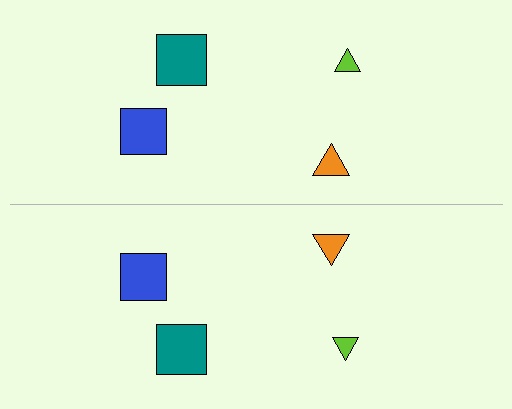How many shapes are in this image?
There are 8 shapes in this image.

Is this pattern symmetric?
Yes, this pattern has bilateral (reflection) symmetry.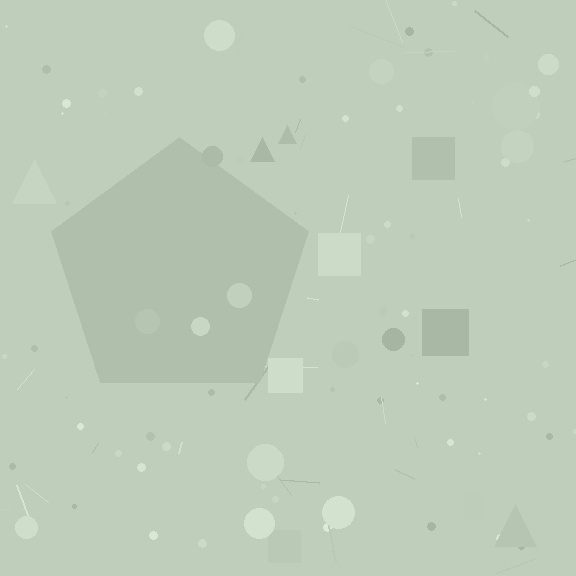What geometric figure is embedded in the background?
A pentagon is embedded in the background.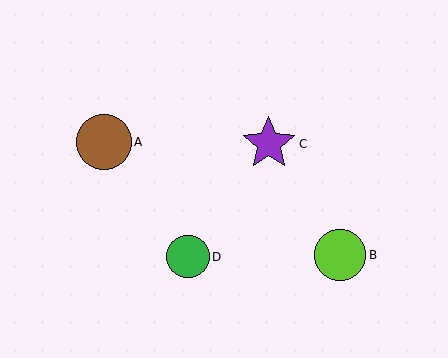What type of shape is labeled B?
Shape B is a lime circle.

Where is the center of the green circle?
The center of the green circle is at (188, 257).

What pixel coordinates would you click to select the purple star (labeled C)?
Click at (269, 144) to select the purple star C.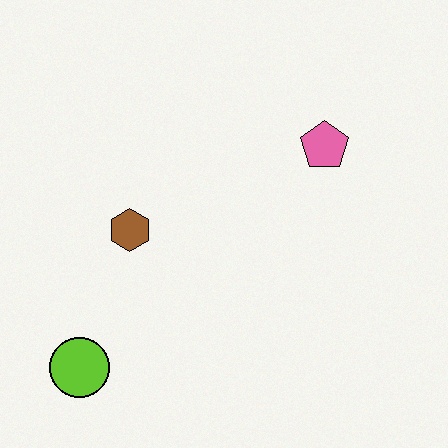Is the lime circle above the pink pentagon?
No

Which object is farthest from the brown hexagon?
The pink pentagon is farthest from the brown hexagon.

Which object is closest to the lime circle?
The brown hexagon is closest to the lime circle.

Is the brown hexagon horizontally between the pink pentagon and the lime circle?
Yes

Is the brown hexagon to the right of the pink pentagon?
No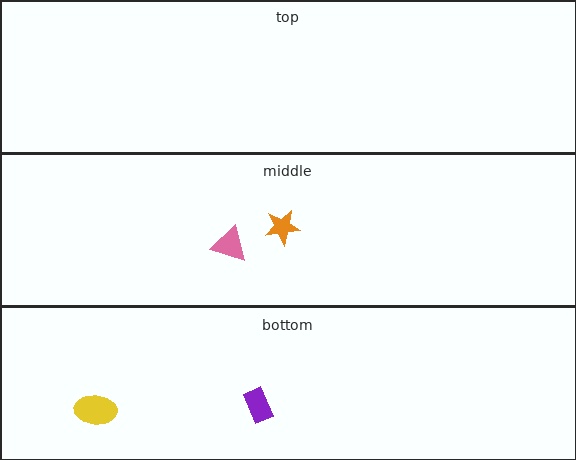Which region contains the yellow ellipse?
The bottom region.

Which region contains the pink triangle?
The middle region.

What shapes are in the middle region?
The orange star, the pink triangle.